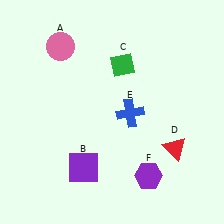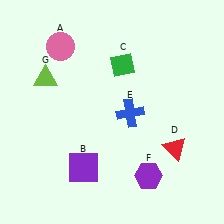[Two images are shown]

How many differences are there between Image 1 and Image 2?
There is 1 difference between the two images.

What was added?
A lime triangle (G) was added in Image 2.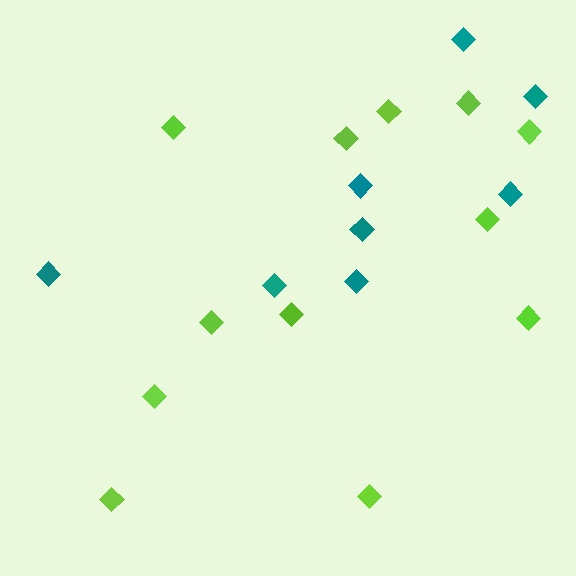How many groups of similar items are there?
There are 2 groups: one group of lime diamonds (12) and one group of teal diamonds (8).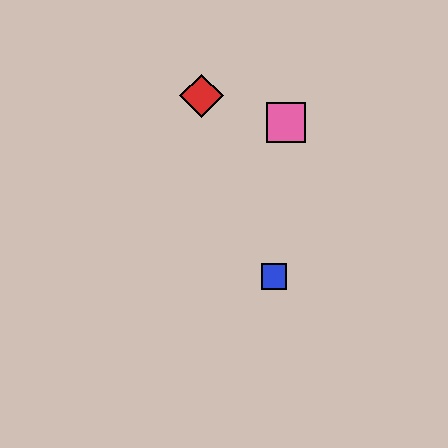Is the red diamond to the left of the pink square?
Yes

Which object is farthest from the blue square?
The red diamond is farthest from the blue square.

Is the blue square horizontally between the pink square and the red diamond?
Yes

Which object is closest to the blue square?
The pink square is closest to the blue square.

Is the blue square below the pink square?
Yes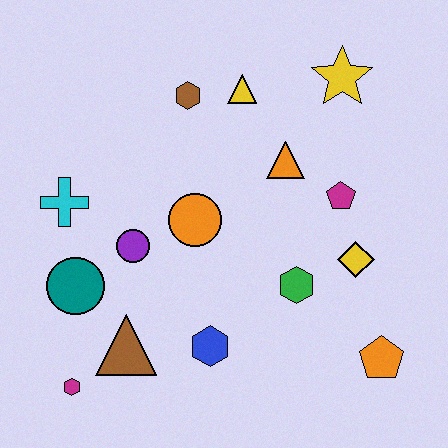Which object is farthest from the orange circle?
The orange pentagon is farthest from the orange circle.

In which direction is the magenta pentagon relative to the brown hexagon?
The magenta pentagon is to the right of the brown hexagon.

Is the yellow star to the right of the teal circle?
Yes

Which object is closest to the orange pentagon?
The yellow diamond is closest to the orange pentagon.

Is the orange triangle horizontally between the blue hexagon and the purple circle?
No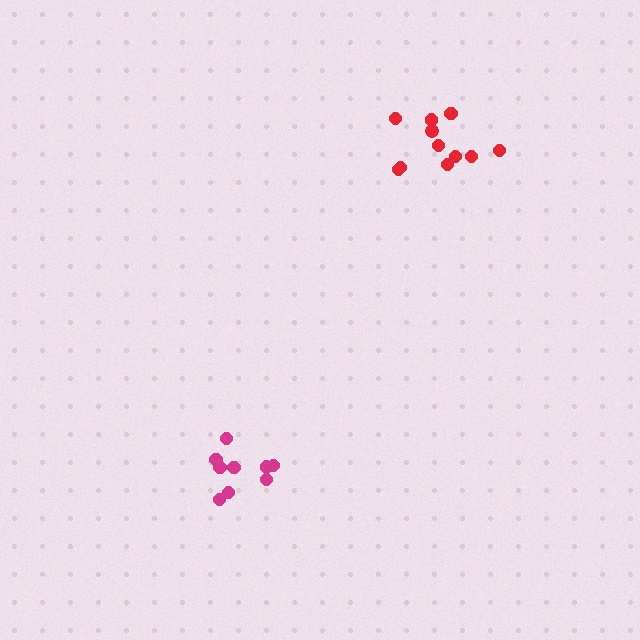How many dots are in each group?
Group 1: 11 dots, Group 2: 9 dots (20 total).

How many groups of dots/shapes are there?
There are 2 groups.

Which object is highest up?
The red cluster is topmost.